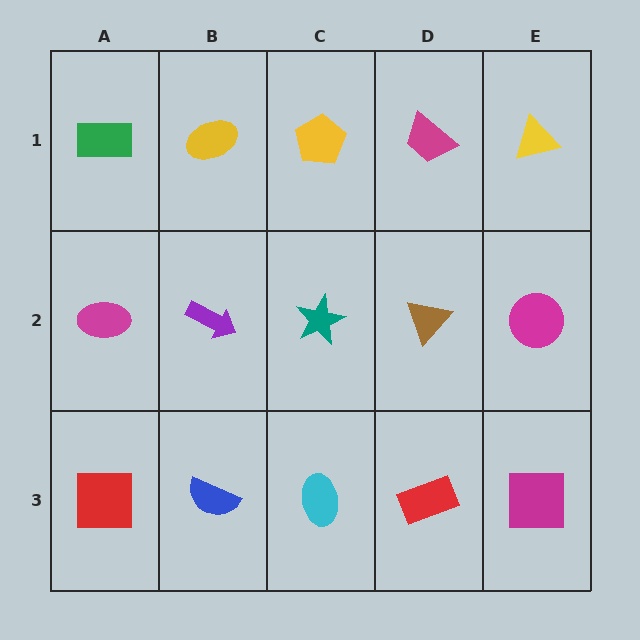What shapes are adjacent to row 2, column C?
A yellow pentagon (row 1, column C), a cyan ellipse (row 3, column C), a purple arrow (row 2, column B), a brown triangle (row 2, column D).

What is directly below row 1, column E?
A magenta circle.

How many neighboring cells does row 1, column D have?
3.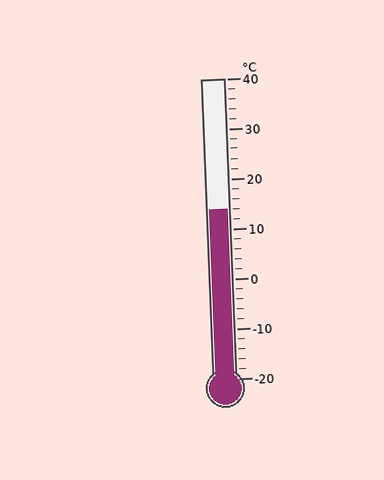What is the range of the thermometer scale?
The thermometer scale ranges from -20°C to 40°C.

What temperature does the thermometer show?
The thermometer shows approximately 14°C.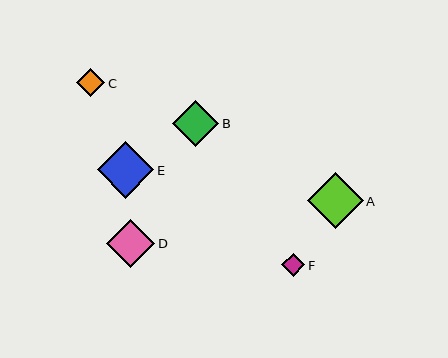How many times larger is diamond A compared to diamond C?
Diamond A is approximately 2.0 times the size of diamond C.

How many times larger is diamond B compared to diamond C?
Diamond B is approximately 1.6 times the size of diamond C.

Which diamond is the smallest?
Diamond F is the smallest with a size of approximately 23 pixels.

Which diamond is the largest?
Diamond E is the largest with a size of approximately 56 pixels.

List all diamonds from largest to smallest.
From largest to smallest: E, A, D, B, C, F.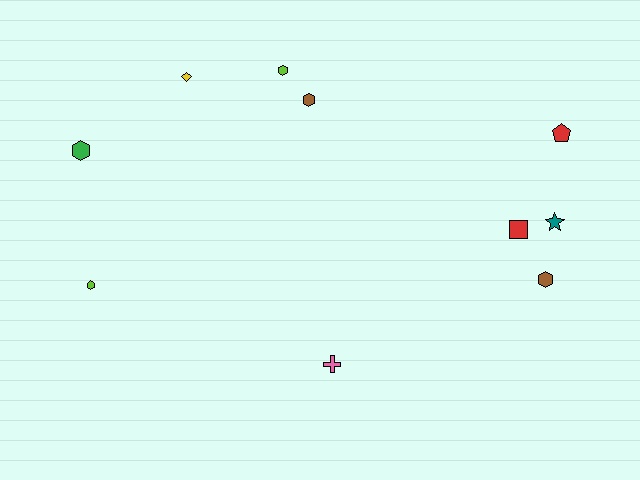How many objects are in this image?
There are 10 objects.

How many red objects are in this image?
There are 2 red objects.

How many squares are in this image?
There is 1 square.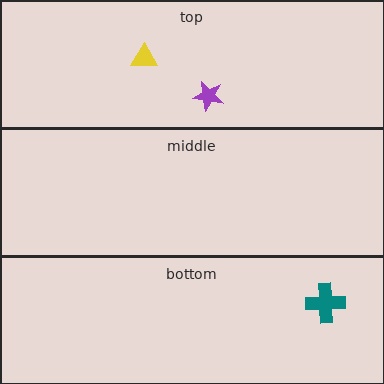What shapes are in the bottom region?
The teal cross.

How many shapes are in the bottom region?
1.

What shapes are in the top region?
The yellow triangle, the purple star.